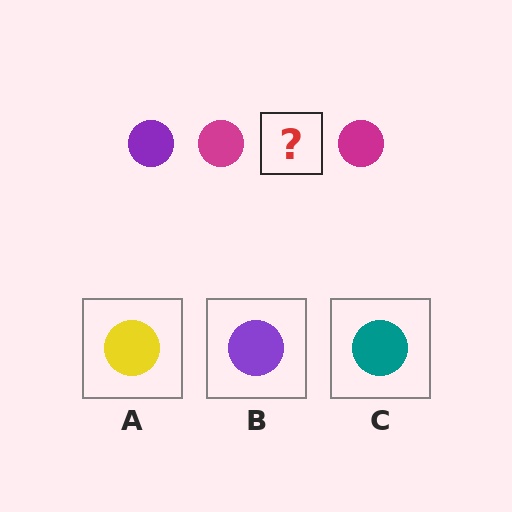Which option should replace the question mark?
Option B.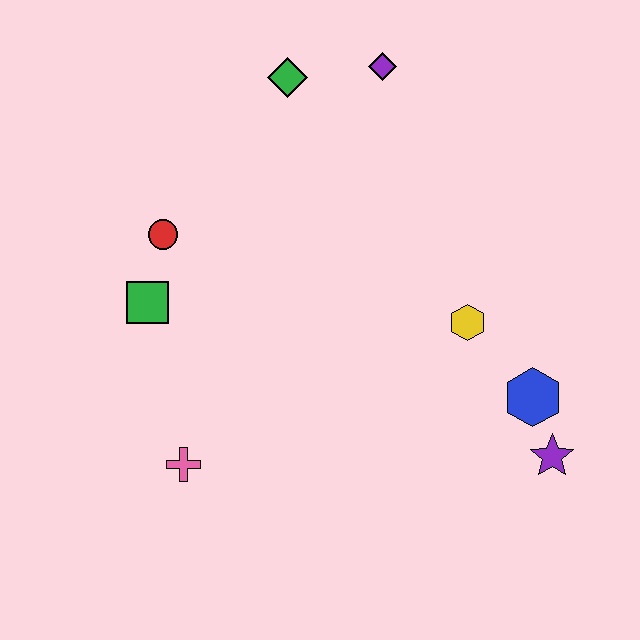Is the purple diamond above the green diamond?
Yes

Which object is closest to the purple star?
The blue hexagon is closest to the purple star.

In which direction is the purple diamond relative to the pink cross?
The purple diamond is above the pink cross.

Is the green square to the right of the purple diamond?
No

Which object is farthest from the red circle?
The purple star is farthest from the red circle.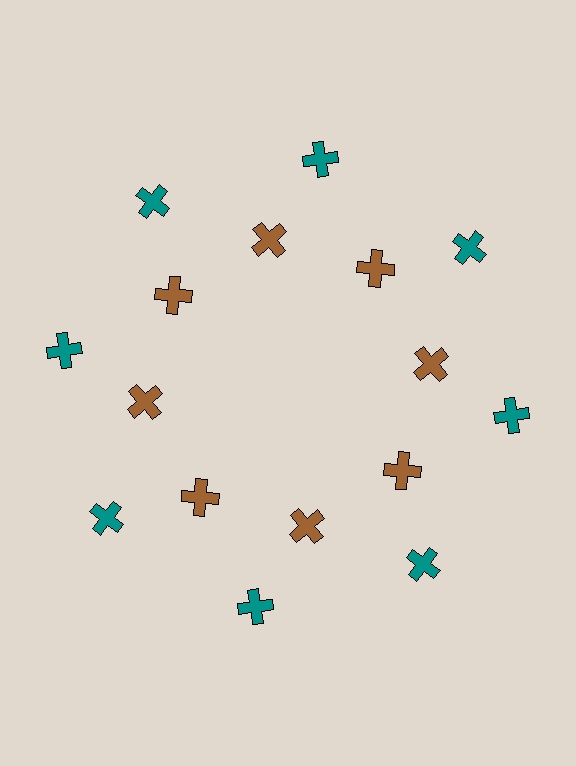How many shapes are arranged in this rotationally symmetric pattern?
There are 16 shapes, arranged in 8 groups of 2.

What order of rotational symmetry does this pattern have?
This pattern has 8-fold rotational symmetry.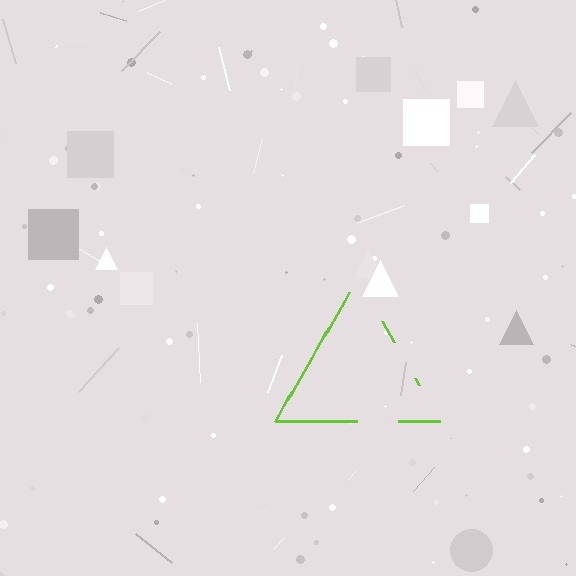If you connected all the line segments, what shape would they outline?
They would outline a triangle.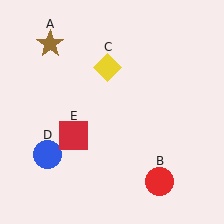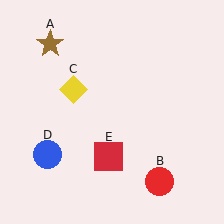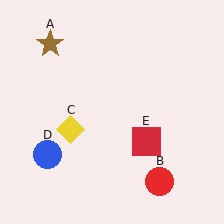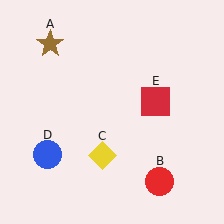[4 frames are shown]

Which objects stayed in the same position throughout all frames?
Brown star (object A) and red circle (object B) and blue circle (object D) remained stationary.